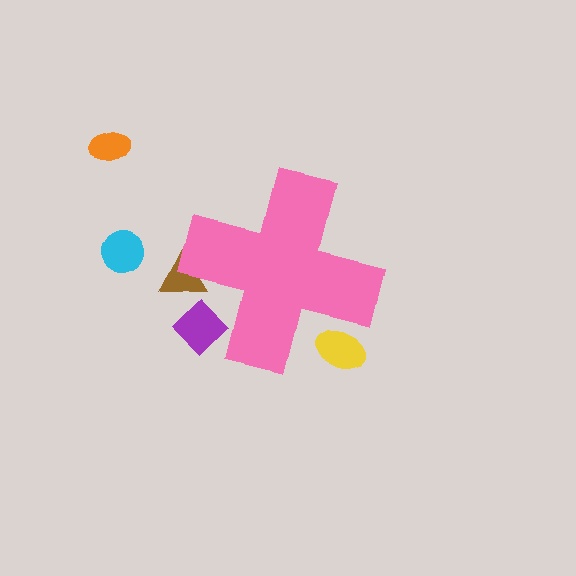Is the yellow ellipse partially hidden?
Yes, the yellow ellipse is partially hidden behind the pink cross.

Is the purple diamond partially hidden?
Yes, the purple diamond is partially hidden behind the pink cross.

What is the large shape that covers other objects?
A pink cross.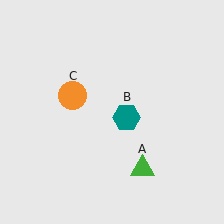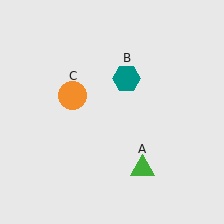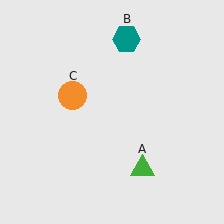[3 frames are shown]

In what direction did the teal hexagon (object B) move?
The teal hexagon (object B) moved up.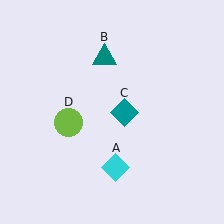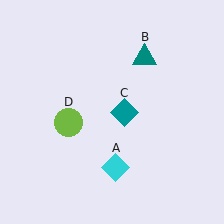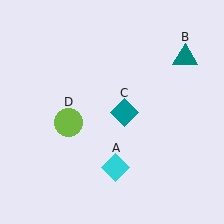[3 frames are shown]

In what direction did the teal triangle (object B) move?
The teal triangle (object B) moved right.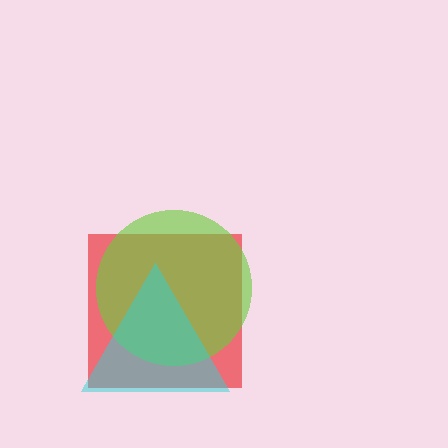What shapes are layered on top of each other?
The layered shapes are: a red square, a lime circle, a cyan triangle.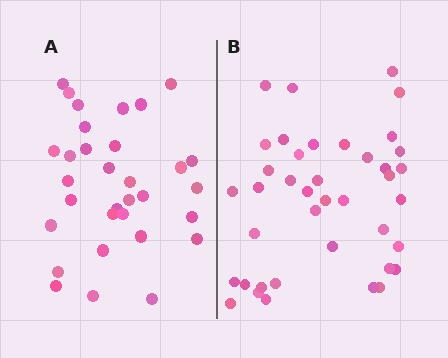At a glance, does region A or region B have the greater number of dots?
Region B (the right region) has more dots.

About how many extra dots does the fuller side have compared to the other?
Region B has roughly 8 or so more dots than region A.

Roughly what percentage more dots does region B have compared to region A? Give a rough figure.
About 25% more.